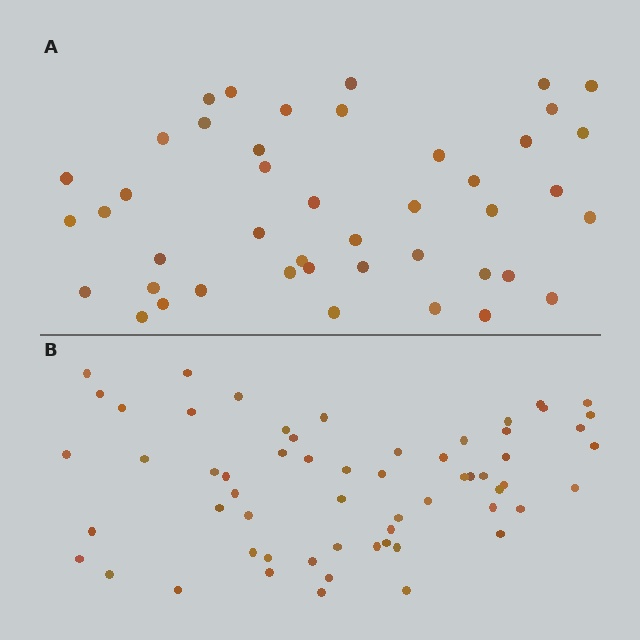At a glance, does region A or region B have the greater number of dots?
Region B (the bottom region) has more dots.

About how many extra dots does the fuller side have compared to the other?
Region B has approximately 15 more dots than region A.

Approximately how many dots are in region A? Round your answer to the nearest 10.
About 40 dots. (The exact count is 44, which rounds to 40.)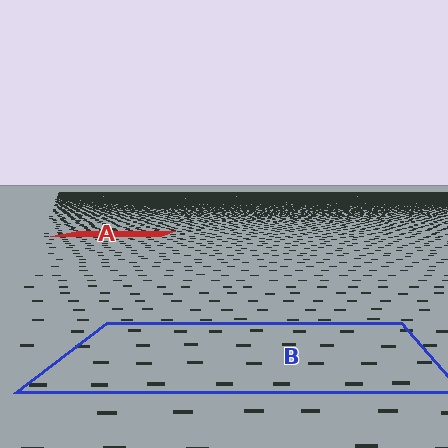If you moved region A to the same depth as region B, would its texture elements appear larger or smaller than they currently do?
They would appear larger. At a closer depth, the same texture elements are projected at a bigger on-screen size.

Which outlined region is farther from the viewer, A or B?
Region A is farther from the viewer — the texture elements inside it appear smaller and more densely packed.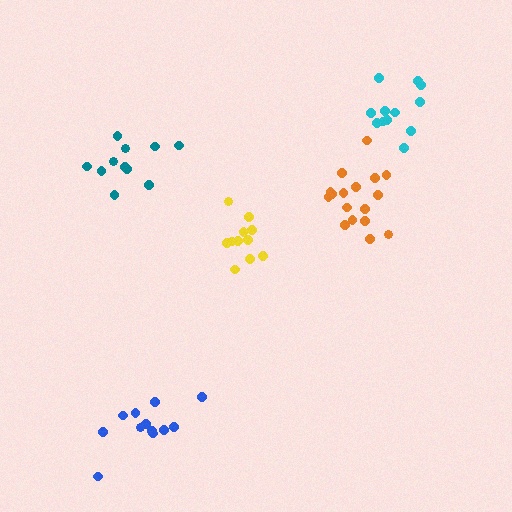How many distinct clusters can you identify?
There are 5 distinct clusters.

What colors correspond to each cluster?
The clusters are colored: yellow, cyan, blue, orange, teal.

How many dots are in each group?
Group 1: 11 dots, Group 2: 12 dots, Group 3: 12 dots, Group 4: 17 dots, Group 5: 11 dots (63 total).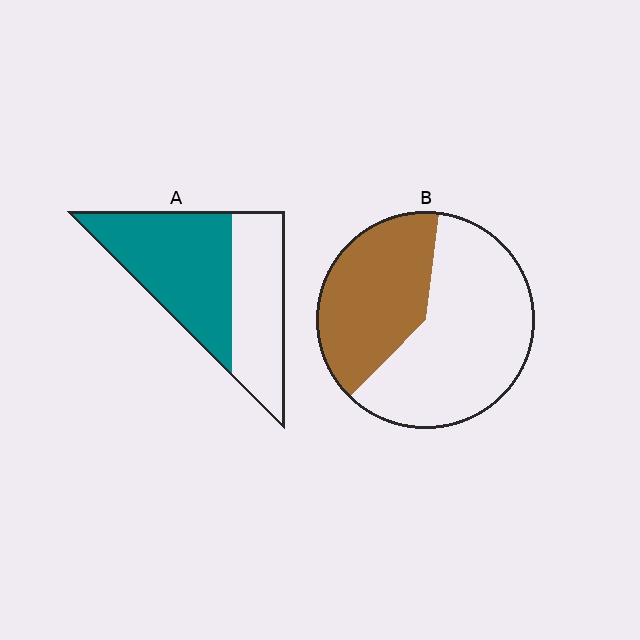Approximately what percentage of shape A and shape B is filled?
A is approximately 55% and B is approximately 40%.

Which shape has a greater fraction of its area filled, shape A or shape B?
Shape A.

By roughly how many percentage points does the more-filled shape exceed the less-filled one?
By roughly 20 percentage points (A over B).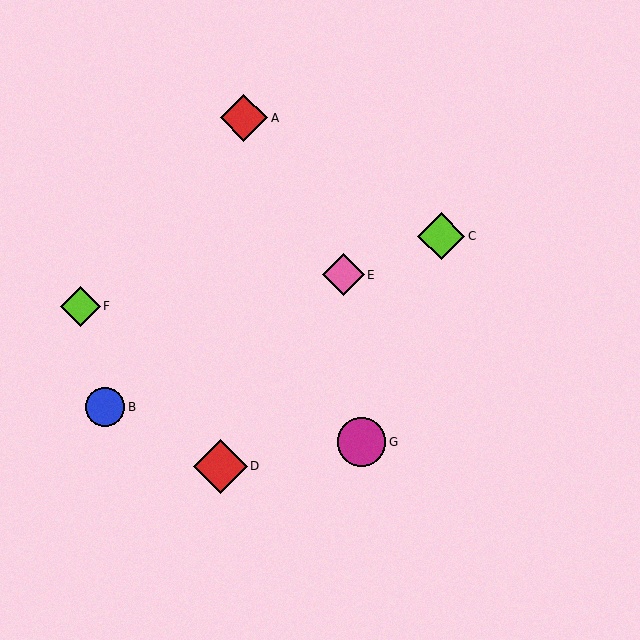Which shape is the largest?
The red diamond (labeled D) is the largest.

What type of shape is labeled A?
Shape A is a red diamond.